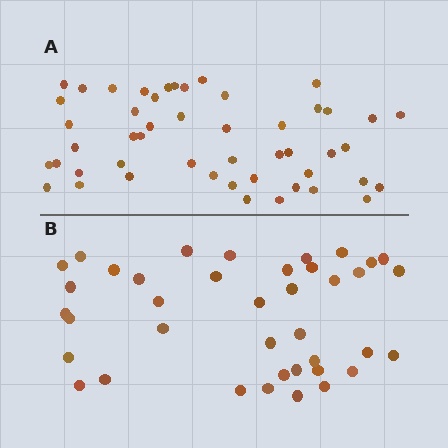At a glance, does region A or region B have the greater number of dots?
Region A (the top region) has more dots.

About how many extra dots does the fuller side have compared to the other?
Region A has roughly 10 or so more dots than region B.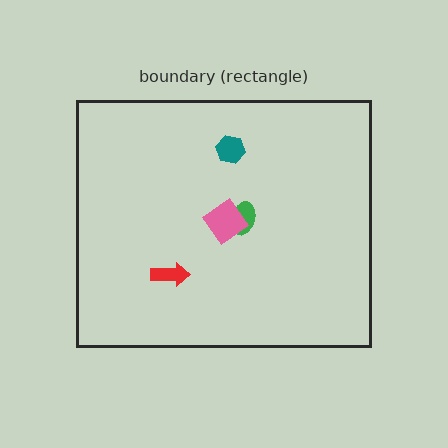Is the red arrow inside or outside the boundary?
Inside.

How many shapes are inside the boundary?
4 inside, 0 outside.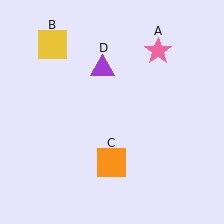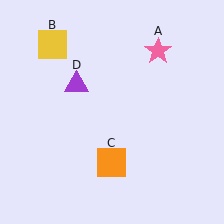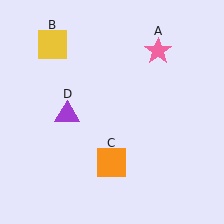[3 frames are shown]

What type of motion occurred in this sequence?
The purple triangle (object D) rotated counterclockwise around the center of the scene.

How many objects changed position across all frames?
1 object changed position: purple triangle (object D).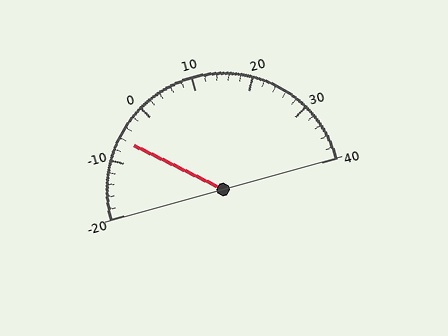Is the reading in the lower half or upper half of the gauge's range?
The reading is in the lower half of the range (-20 to 40).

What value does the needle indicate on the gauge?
The needle indicates approximately -6.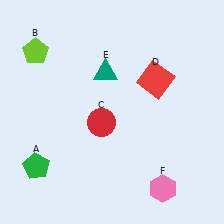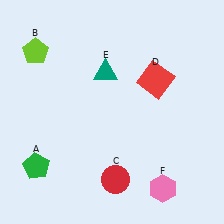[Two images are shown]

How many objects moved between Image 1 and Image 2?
1 object moved between the two images.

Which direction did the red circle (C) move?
The red circle (C) moved down.